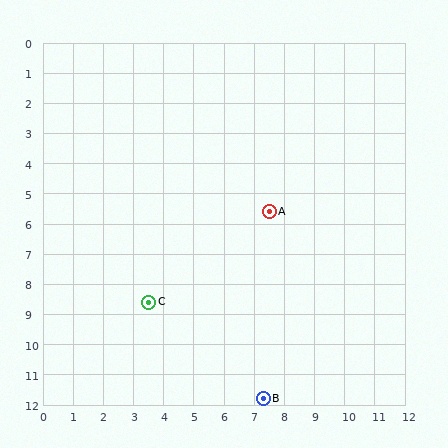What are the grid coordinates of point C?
Point C is at approximately (3.5, 8.6).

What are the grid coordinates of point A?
Point A is at approximately (7.5, 5.6).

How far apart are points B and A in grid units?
Points B and A are about 6.2 grid units apart.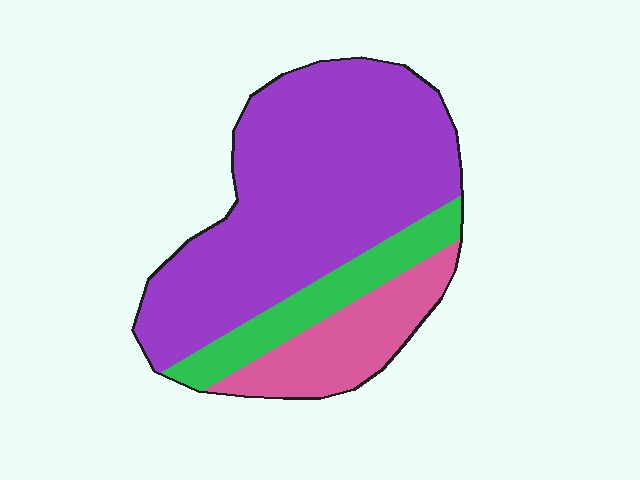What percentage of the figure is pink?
Pink takes up about one fifth (1/5) of the figure.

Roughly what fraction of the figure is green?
Green covers 15% of the figure.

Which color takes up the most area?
Purple, at roughly 65%.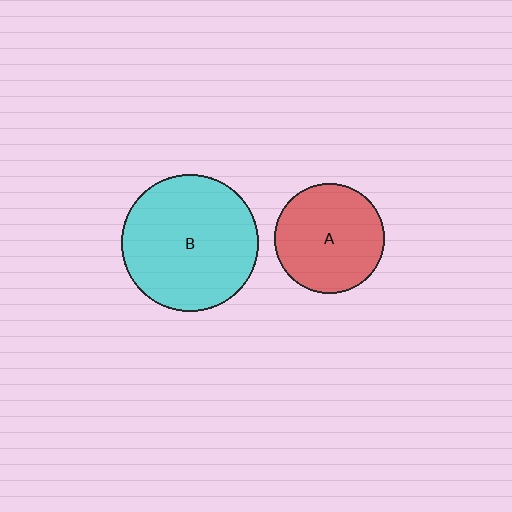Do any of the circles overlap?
No, none of the circles overlap.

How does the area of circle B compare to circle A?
Approximately 1.6 times.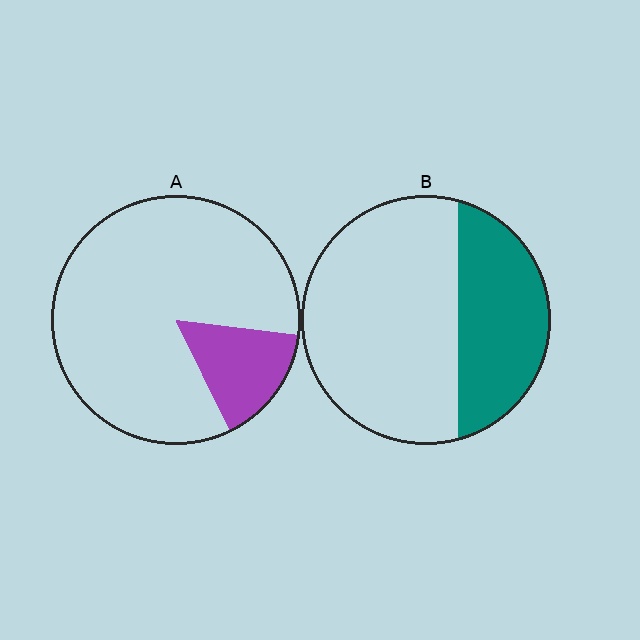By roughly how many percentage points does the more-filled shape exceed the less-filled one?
By roughly 20 percentage points (B over A).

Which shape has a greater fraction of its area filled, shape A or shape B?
Shape B.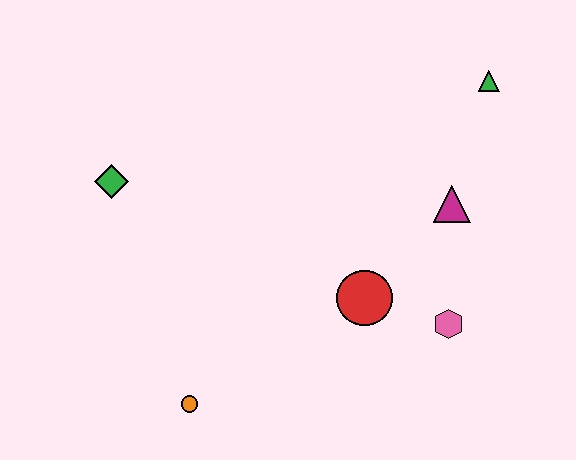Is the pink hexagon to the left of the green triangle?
Yes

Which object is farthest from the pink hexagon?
The green diamond is farthest from the pink hexagon.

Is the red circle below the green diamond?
Yes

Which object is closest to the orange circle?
The red circle is closest to the orange circle.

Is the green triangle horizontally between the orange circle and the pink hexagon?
No